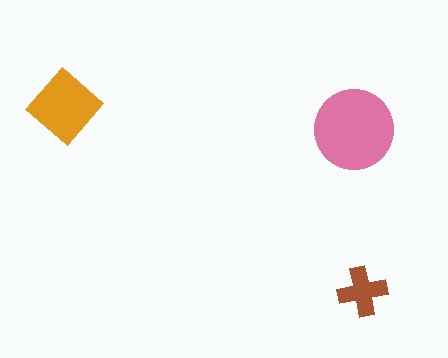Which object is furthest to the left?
The orange diamond is leftmost.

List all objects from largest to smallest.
The pink circle, the orange diamond, the brown cross.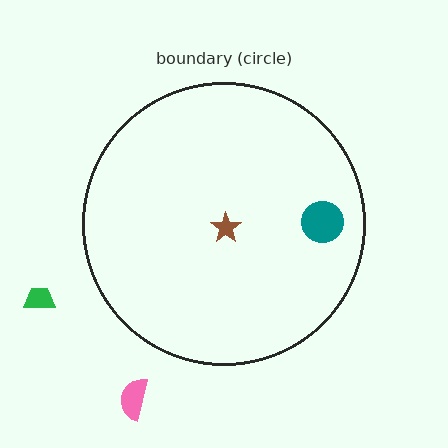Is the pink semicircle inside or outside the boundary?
Outside.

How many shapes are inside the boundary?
2 inside, 2 outside.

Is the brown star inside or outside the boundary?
Inside.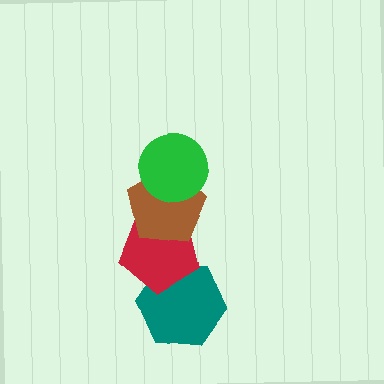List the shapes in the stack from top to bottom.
From top to bottom: the green circle, the brown pentagon, the red pentagon, the teal hexagon.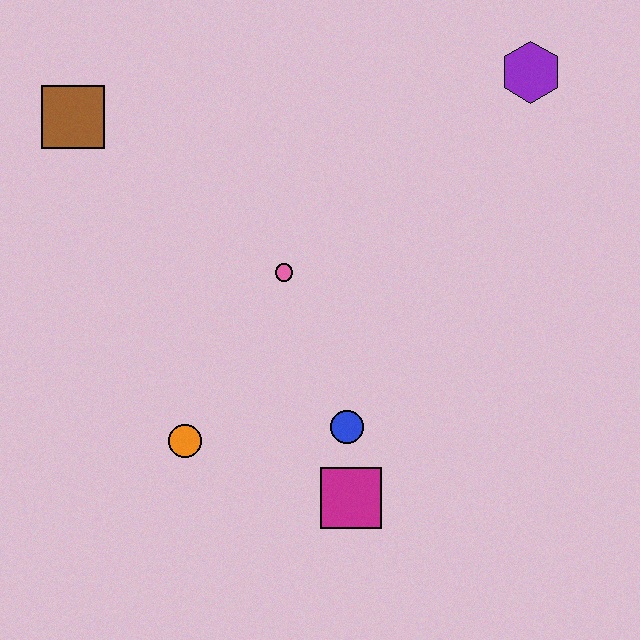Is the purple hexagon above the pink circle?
Yes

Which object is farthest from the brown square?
The magenta square is farthest from the brown square.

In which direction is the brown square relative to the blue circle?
The brown square is above the blue circle.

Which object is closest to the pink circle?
The blue circle is closest to the pink circle.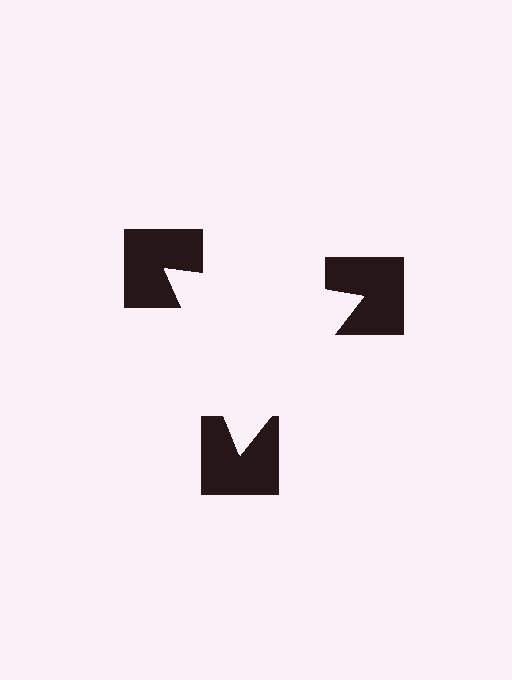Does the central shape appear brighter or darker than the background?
It typically appears slightly brighter than the background, even though no actual brightness change is drawn.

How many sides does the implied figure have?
3 sides.